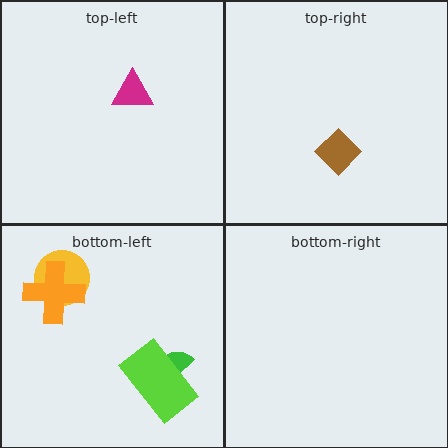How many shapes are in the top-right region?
1.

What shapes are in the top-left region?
The magenta triangle.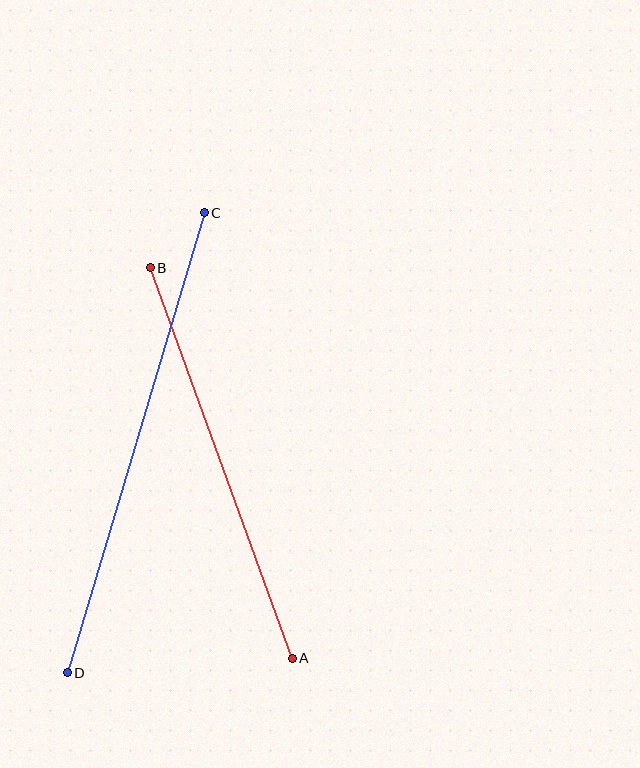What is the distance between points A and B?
The distance is approximately 416 pixels.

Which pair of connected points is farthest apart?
Points C and D are farthest apart.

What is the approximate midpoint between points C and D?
The midpoint is at approximately (136, 443) pixels.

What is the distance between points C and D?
The distance is approximately 480 pixels.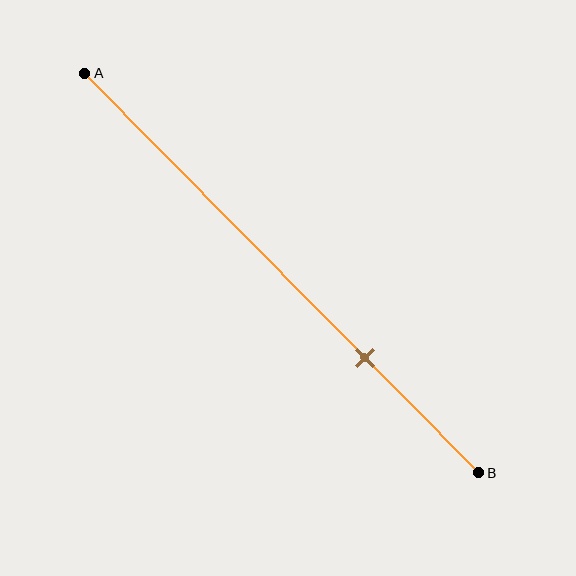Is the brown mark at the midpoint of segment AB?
No, the mark is at about 70% from A, not at the 50% midpoint.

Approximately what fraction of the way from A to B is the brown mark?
The brown mark is approximately 70% of the way from A to B.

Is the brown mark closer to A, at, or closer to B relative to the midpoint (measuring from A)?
The brown mark is closer to point B than the midpoint of segment AB.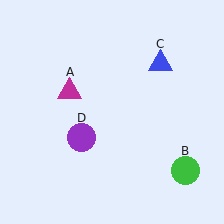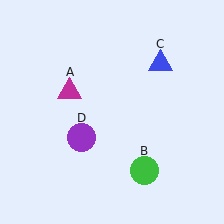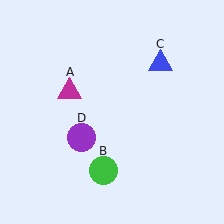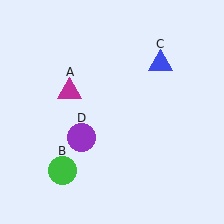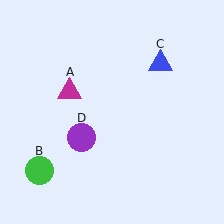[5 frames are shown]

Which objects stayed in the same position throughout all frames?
Magenta triangle (object A) and blue triangle (object C) and purple circle (object D) remained stationary.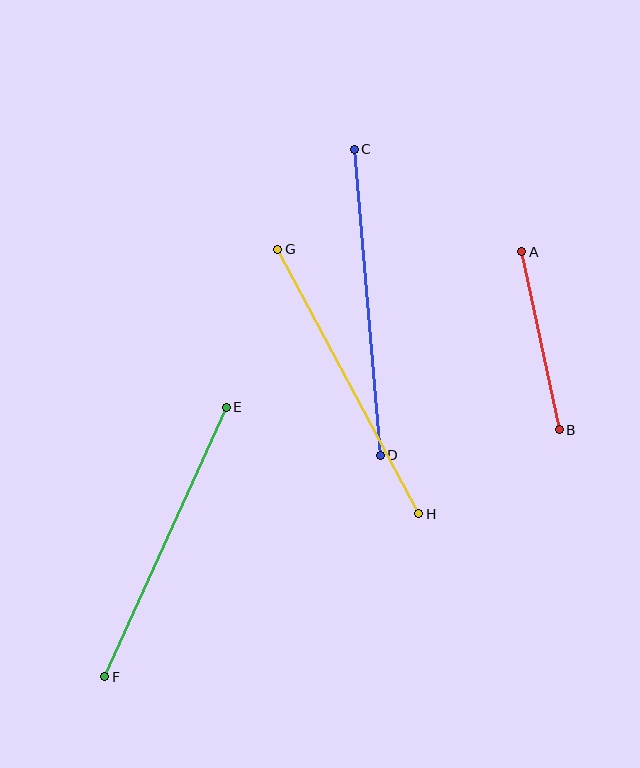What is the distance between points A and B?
The distance is approximately 182 pixels.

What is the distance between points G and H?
The distance is approximately 300 pixels.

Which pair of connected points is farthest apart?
Points C and D are farthest apart.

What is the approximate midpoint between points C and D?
The midpoint is at approximately (367, 302) pixels.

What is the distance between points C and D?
The distance is approximately 307 pixels.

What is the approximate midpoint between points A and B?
The midpoint is at approximately (541, 341) pixels.